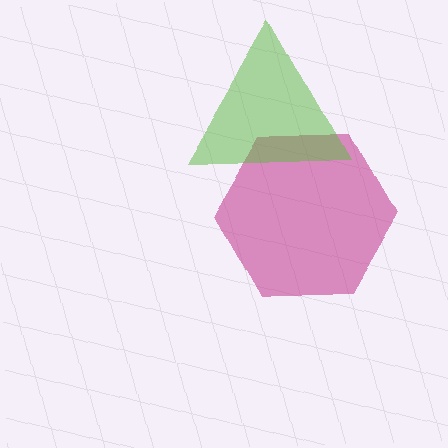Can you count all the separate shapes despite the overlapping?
Yes, there are 2 separate shapes.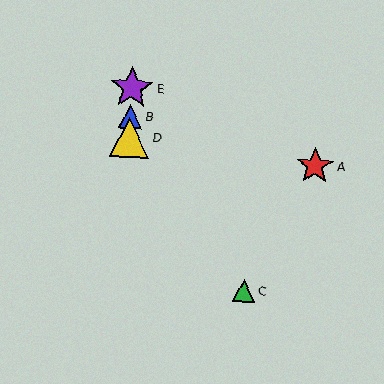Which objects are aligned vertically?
Objects B, D, E are aligned vertically.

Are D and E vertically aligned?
Yes, both are at x≈129.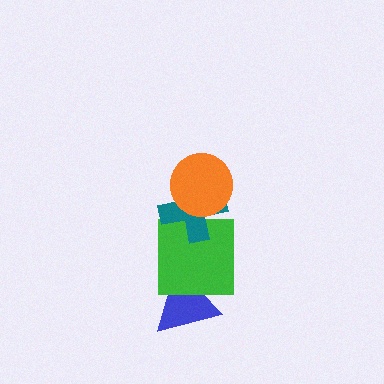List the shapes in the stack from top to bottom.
From top to bottom: the orange circle, the teal cross, the green square, the blue triangle.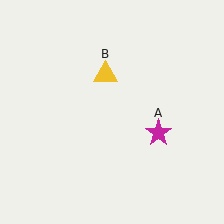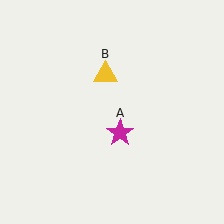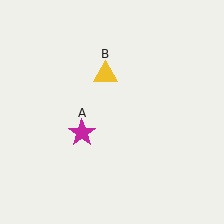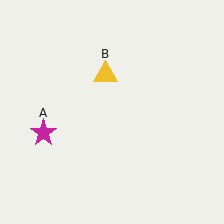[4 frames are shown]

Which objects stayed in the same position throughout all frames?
Yellow triangle (object B) remained stationary.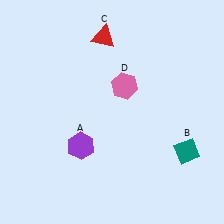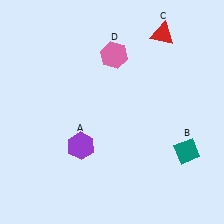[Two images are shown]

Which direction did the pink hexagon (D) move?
The pink hexagon (D) moved up.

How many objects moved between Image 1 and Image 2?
2 objects moved between the two images.